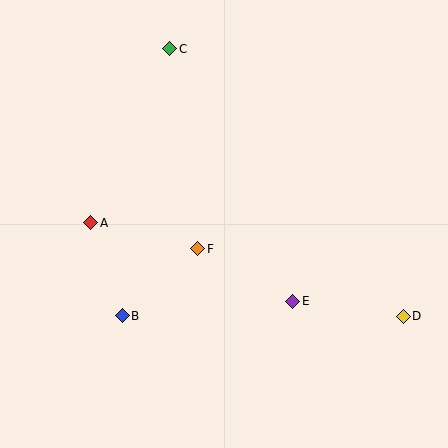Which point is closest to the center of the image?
Point F at (198, 249) is closest to the center.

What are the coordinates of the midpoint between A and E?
The midpoint between A and E is at (192, 262).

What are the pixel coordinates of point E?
Point E is at (293, 301).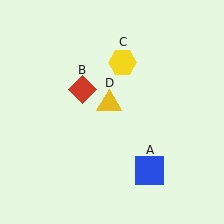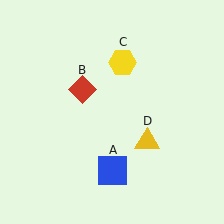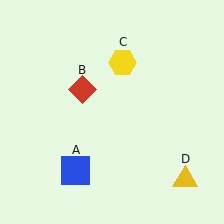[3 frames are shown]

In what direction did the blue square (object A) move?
The blue square (object A) moved left.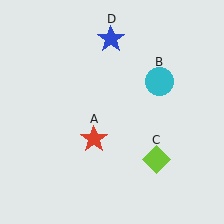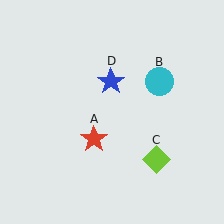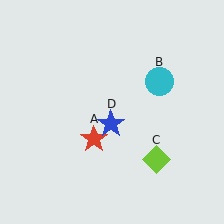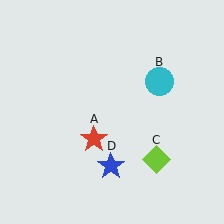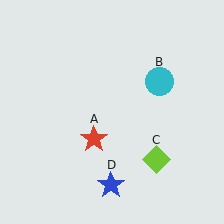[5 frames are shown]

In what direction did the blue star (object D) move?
The blue star (object D) moved down.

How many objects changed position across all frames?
1 object changed position: blue star (object D).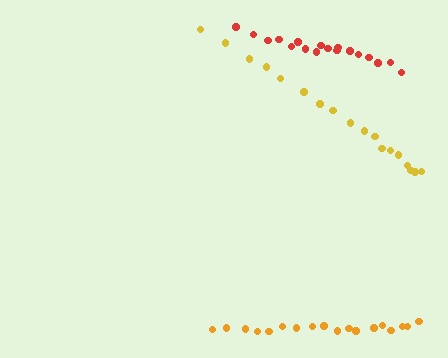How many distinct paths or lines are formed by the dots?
There are 3 distinct paths.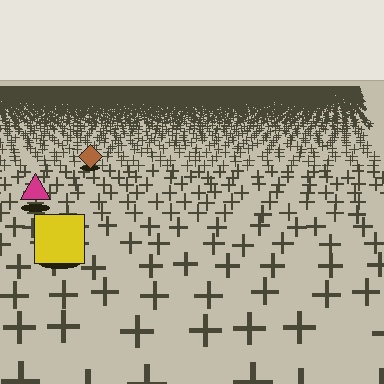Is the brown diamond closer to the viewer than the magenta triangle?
No. The magenta triangle is closer — you can tell from the texture gradient: the ground texture is coarser near it.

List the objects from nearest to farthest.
From nearest to farthest: the yellow square, the magenta triangle, the brown diamond.